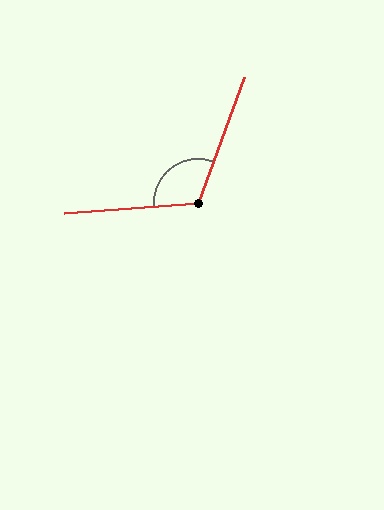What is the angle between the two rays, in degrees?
Approximately 115 degrees.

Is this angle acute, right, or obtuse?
It is obtuse.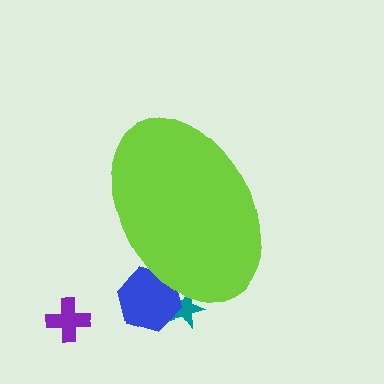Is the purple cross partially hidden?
No, the purple cross is fully visible.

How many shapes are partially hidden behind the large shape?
2 shapes are partially hidden.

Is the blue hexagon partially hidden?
Yes, the blue hexagon is partially hidden behind the lime ellipse.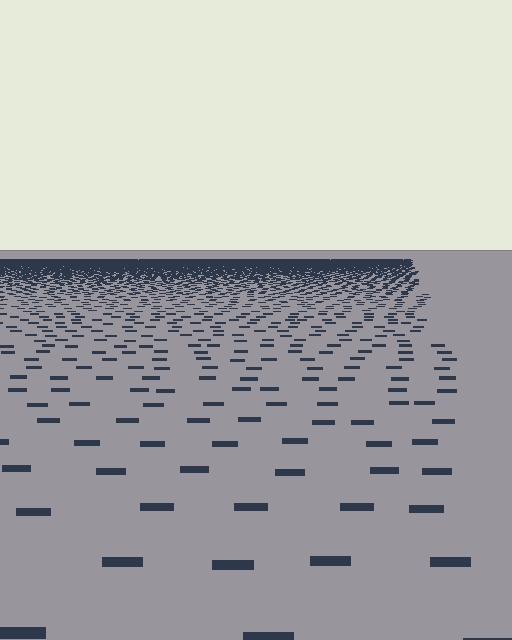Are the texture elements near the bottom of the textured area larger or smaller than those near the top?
Larger. Near the bottom, elements are closer to the viewer and appear at a bigger on-screen size.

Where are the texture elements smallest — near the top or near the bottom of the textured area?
Near the top.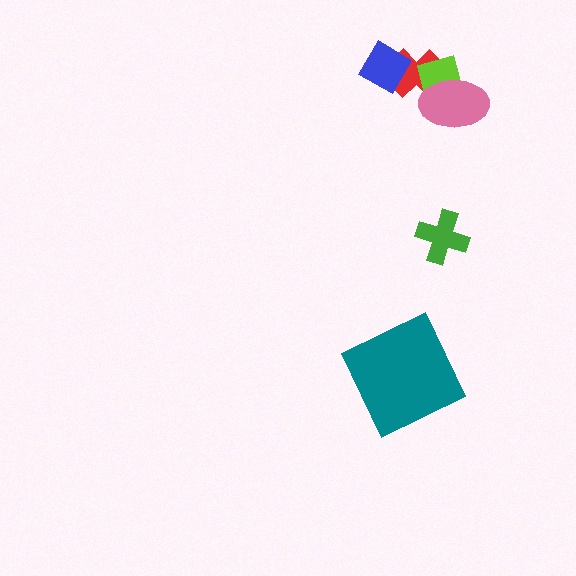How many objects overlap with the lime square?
2 objects overlap with the lime square.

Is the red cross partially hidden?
Yes, it is partially covered by another shape.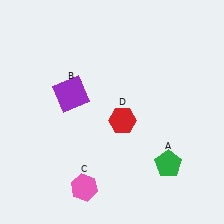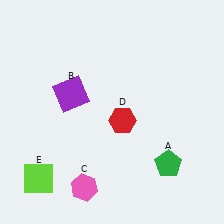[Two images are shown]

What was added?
A lime square (E) was added in Image 2.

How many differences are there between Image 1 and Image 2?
There is 1 difference between the two images.